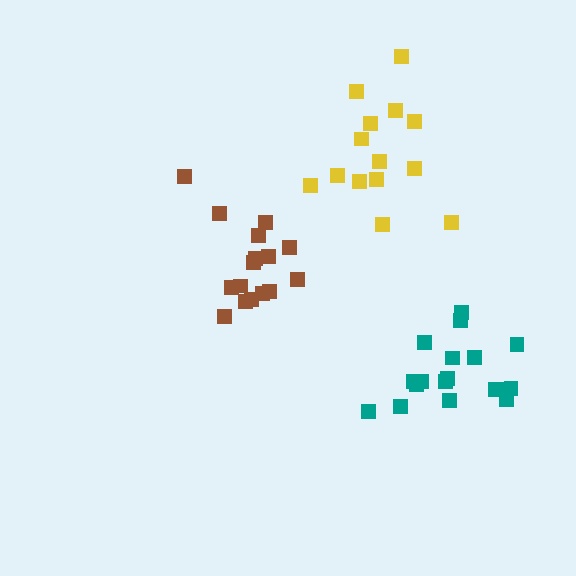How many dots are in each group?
Group 1: 16 dots, Group 2: 14 dots, Group 3: 18 dots (48 total).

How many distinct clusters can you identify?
There are 3 distinct clusters.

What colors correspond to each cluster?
The clusters are colored: brown, yellow, teal.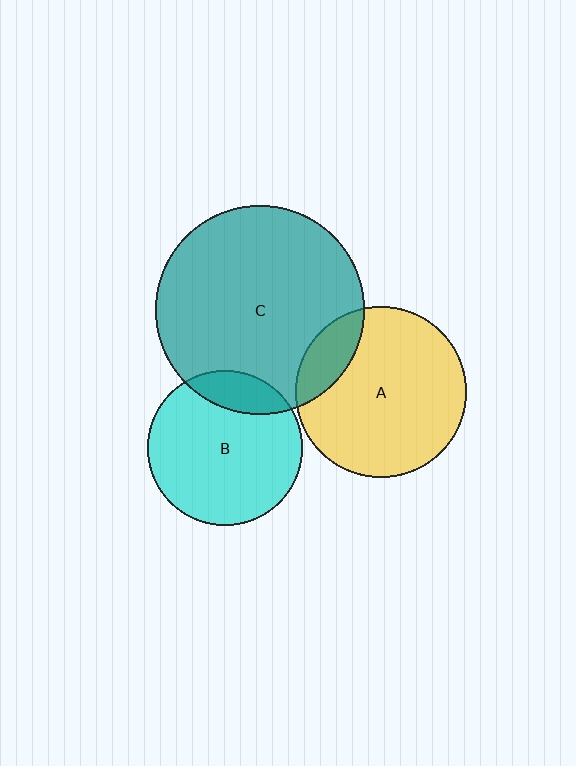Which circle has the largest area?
Circle C (teal).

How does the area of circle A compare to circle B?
Approximately 1.2 times.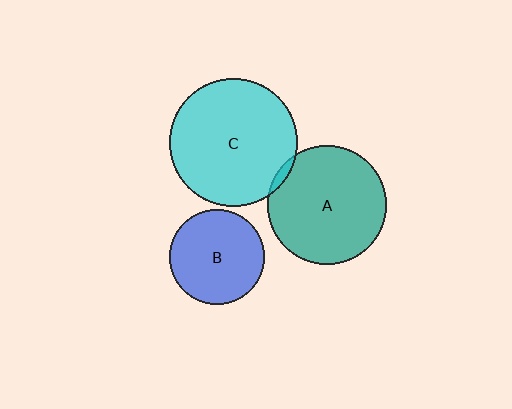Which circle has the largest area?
Circle C (cyan).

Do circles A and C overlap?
Yes.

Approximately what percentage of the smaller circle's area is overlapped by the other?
Approximately 5%.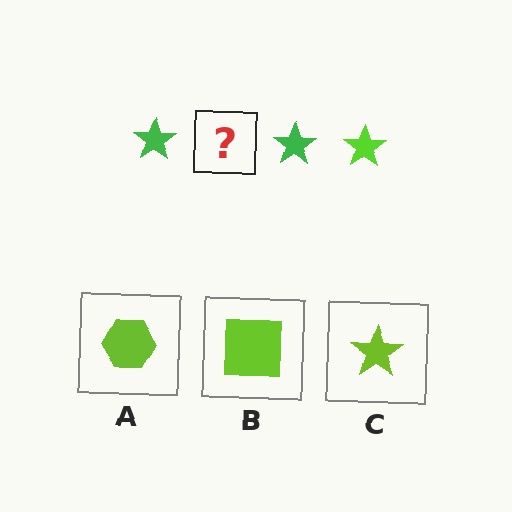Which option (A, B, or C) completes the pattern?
C.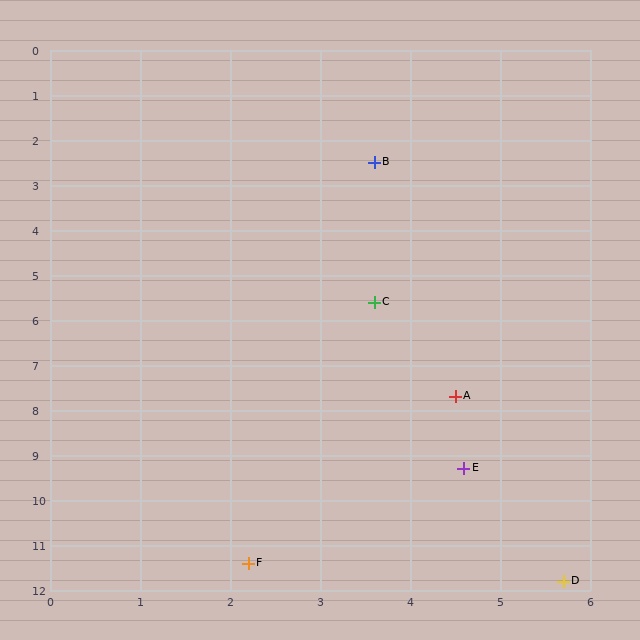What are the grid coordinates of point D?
Point D is at approximately (5.7, 11.8).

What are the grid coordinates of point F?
Point F is at approximately (2.2, 11.4).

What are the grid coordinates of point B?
Point B is at approximately (3.6, 2.5).